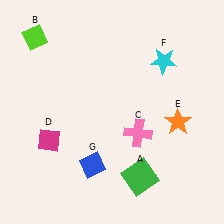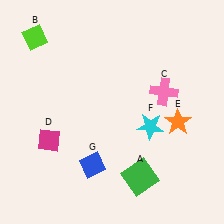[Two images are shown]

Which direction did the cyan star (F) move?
The cyan star (F) moved down.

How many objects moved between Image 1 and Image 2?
2 objects moved between the two images.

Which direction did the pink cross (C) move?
The pink cross (C) moved up.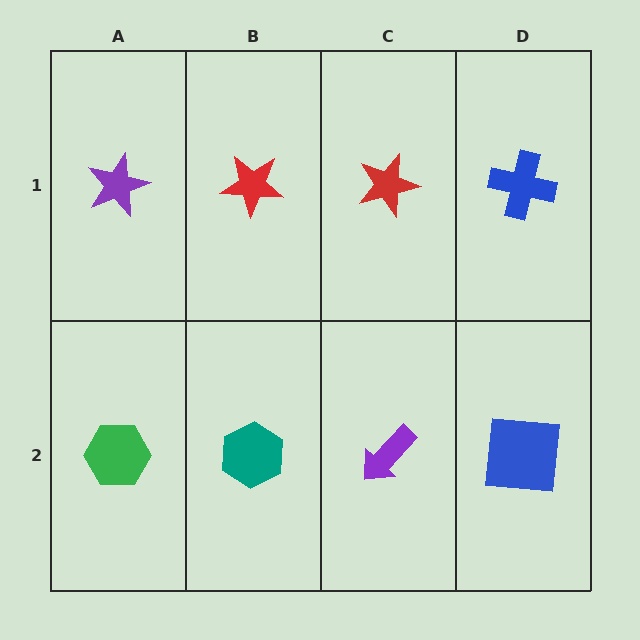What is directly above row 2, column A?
A purple star.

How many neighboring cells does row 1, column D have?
2.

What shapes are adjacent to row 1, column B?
A teal hexagon (row 2, column B), a purple star (row 1, column A), a red star (row 1, column C).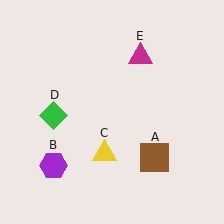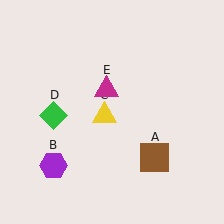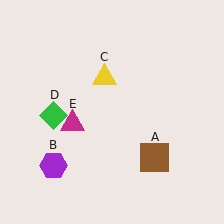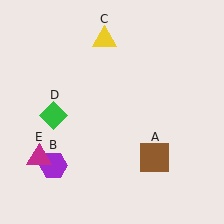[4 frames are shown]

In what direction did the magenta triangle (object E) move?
The magenta triangle (object E) moved down and to the left.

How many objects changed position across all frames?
2 objects changed position: yellow triangle (object C), magenta triangle (object E).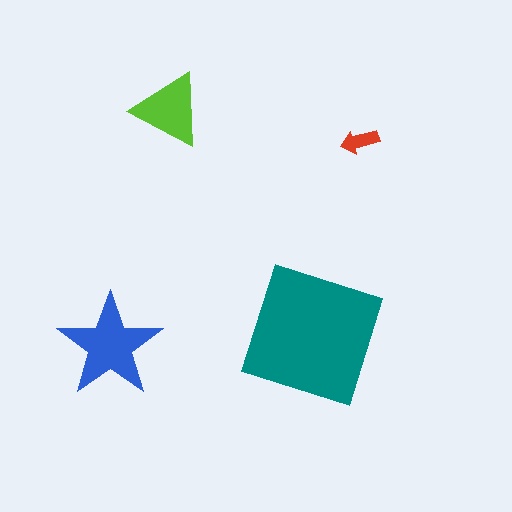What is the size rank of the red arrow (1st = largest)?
4th.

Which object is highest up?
The lime triangle is topmost.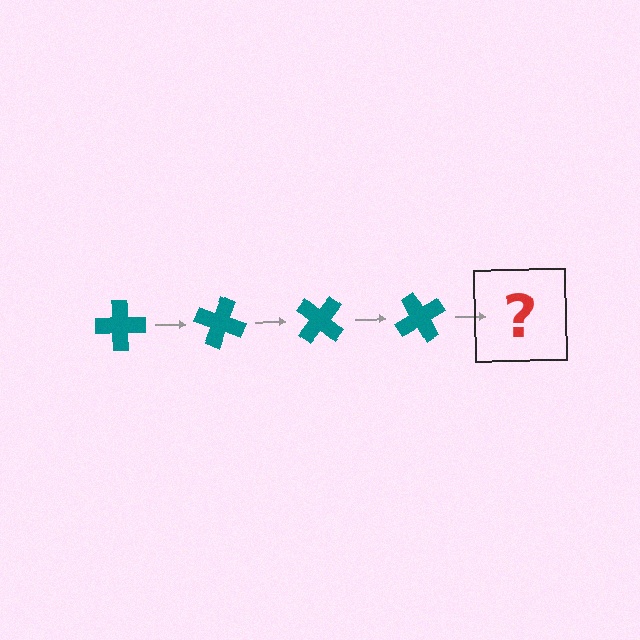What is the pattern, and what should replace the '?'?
The pattern is that the cross rotates 20 degrees each step. The '?' should be a teal cross rotated 80 degrees.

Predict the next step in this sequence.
The next step is a teal cross rotated 80 degrees.